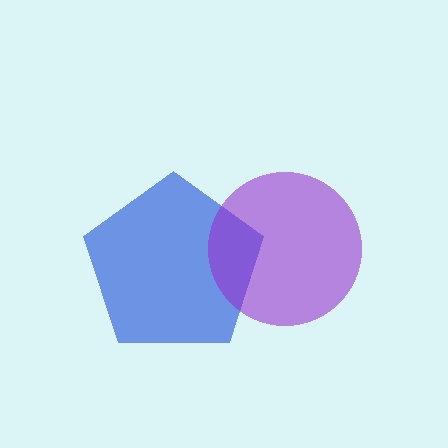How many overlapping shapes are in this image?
There are 2 overlapping shapes in the image.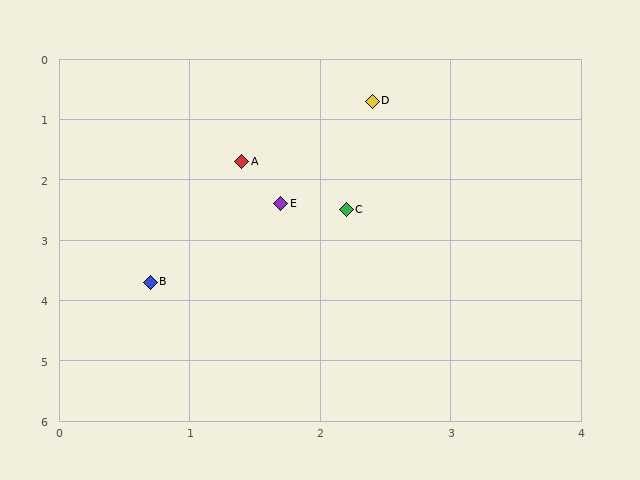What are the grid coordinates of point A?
Point A is at approximately (1.4, 1.7).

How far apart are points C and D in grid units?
Points C and D are about 1.8 grid units apart.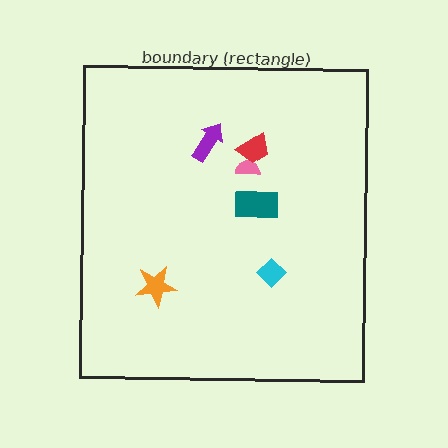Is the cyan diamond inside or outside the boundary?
Inside.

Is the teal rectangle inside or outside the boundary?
Inside.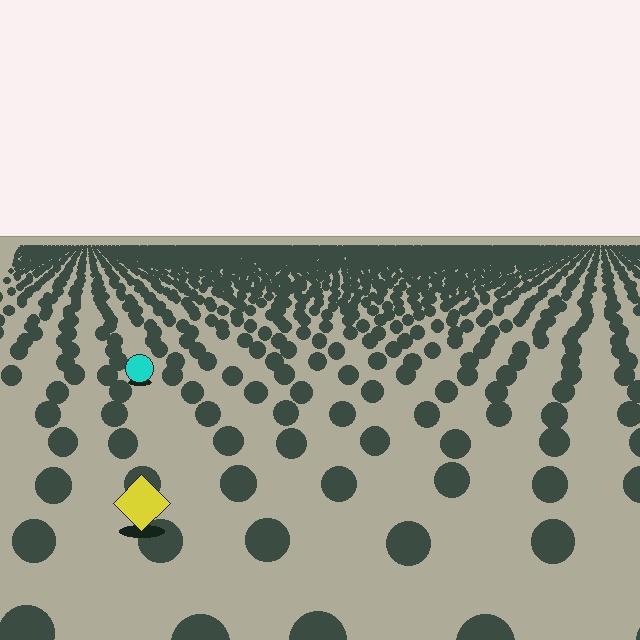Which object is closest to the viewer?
The yellow diamond is closest. The texture marks near it are larger and more spread out.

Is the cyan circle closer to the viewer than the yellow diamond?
No. The yellow diamond is closer — you can tell from the texture gradient: the ground texture is coarser near it.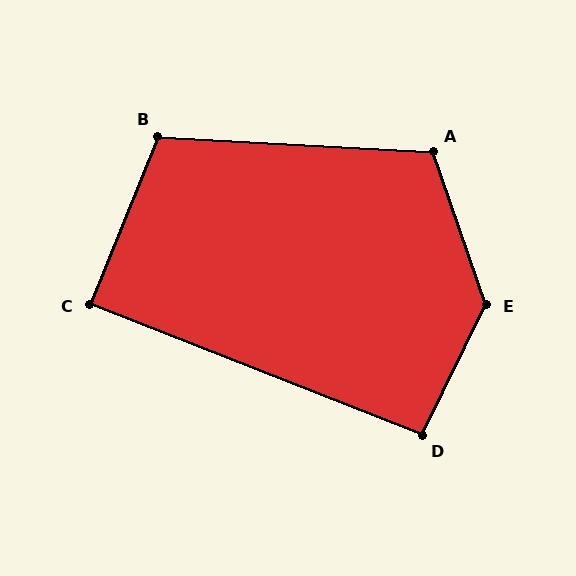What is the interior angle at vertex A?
Approximately 112 degrees (obtuse).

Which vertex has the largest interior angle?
E, at approximately 135 degrees.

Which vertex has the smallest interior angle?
C, at approximately 89 degrees.